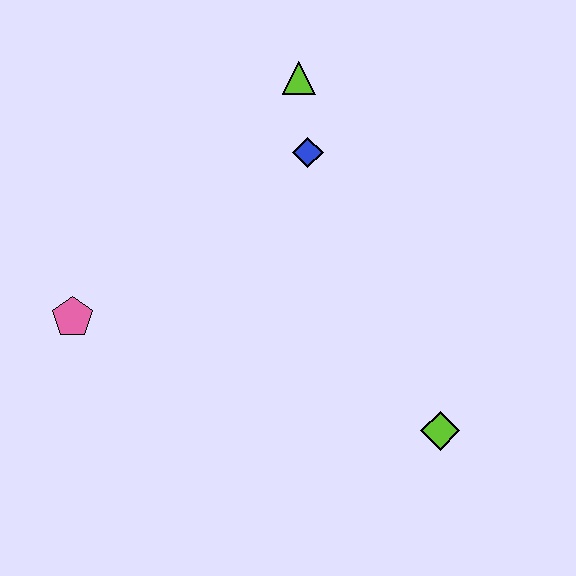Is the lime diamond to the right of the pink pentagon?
Yes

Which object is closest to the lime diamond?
The blue diamond is closest to the lime diamond.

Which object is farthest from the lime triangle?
The lime diamond is farthest from the lime triangle.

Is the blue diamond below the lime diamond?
No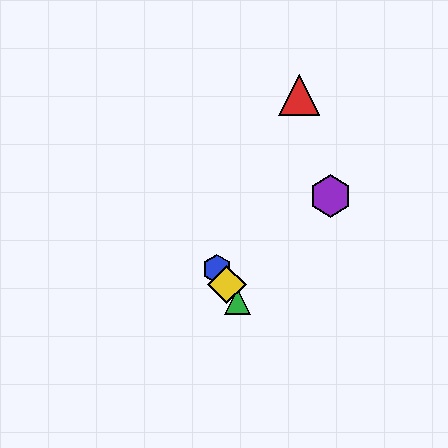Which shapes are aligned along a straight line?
The blue hexagon, the green triangle, the yellow diamond are aligned along a straight line.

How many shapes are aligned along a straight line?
3 shapes (the blue hexagon, the green triangle, the yellow diamond) are aligned along a straight line.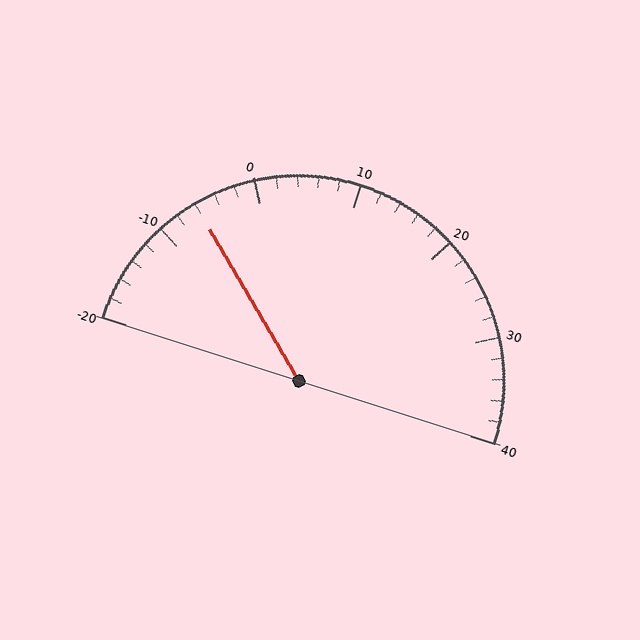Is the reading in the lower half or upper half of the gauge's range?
The reading is in the lower half of the range (-20 to 40).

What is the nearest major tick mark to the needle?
The nearest major tick mark is -10.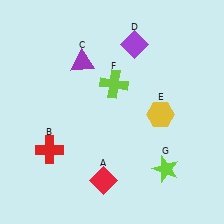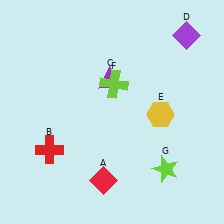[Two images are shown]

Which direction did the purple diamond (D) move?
The purple diamond (D) moved right.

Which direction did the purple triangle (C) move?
The purple triangle (C) moved right.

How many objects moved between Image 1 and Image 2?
2 objects moved between the two images.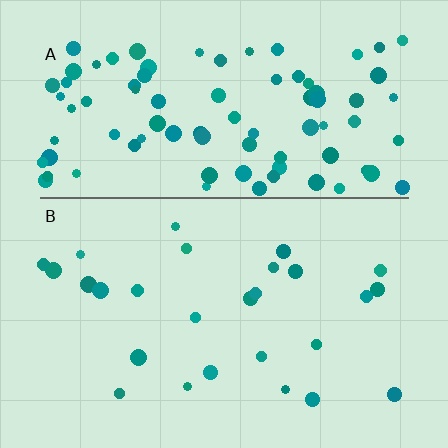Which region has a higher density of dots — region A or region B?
A (the top).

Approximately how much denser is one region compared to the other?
Approximately 3.4× — region A over region B.